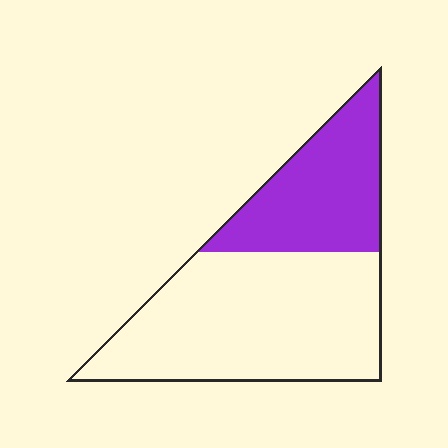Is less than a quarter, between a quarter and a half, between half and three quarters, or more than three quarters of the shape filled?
Between a quarter and a half.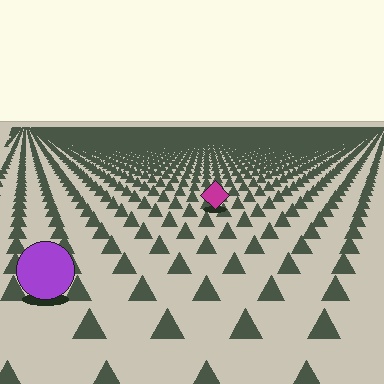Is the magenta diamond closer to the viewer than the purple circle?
No. The purple circle is closer — you can tell from the texture gradient: the ground texture is coarser near it.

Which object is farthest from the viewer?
The magenta diamond is farthest from the viewer. It appears smaller and the ground texture around it is denser.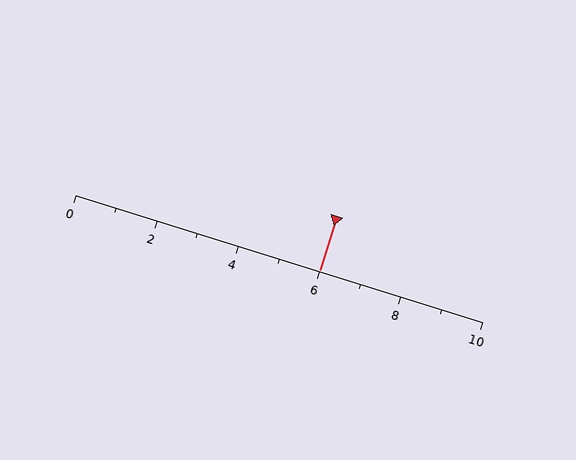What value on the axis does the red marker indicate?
The marker indicates approximately 6.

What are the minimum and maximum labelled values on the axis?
The axis runs from 0 to 10.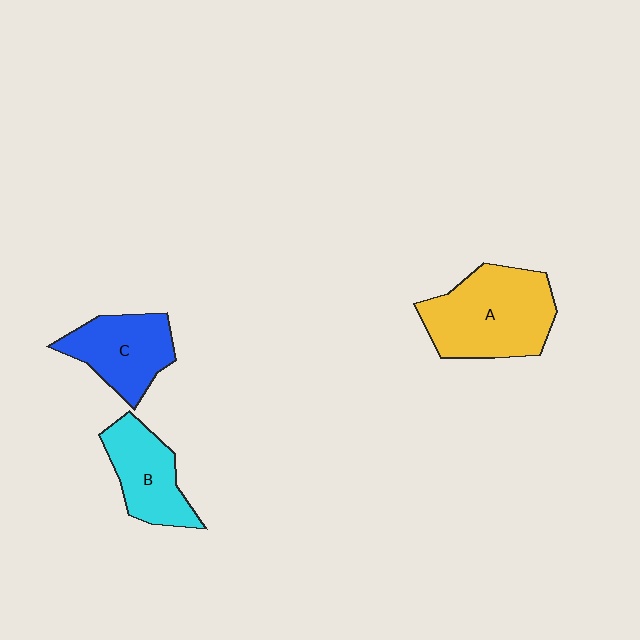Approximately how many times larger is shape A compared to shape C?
Approximately 1.5 times.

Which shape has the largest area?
Shape A (yellow).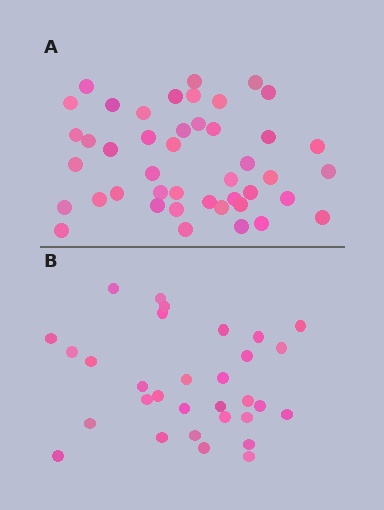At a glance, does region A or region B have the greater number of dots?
Region A (the top region) has more dots.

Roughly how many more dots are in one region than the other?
Region A has approximately 15 more dots than region B.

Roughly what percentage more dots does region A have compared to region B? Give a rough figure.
About 40% more.